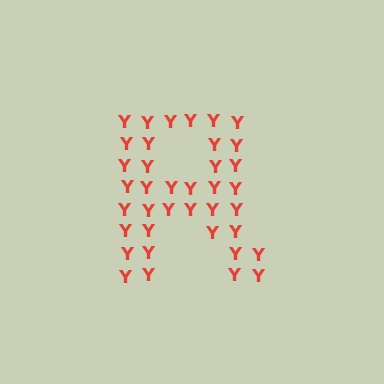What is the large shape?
The large shape is the letter R.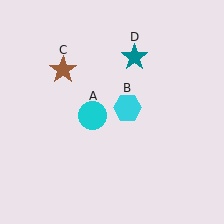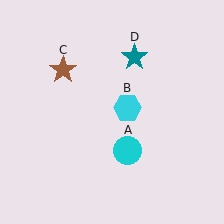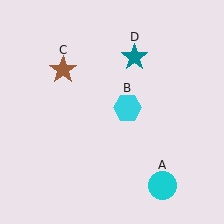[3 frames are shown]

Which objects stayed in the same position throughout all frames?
Cyan hexagon (object B) and brown star (object C) and teal star (object D) remained stationary.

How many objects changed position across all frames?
1 object changed position: cyan circle (object A).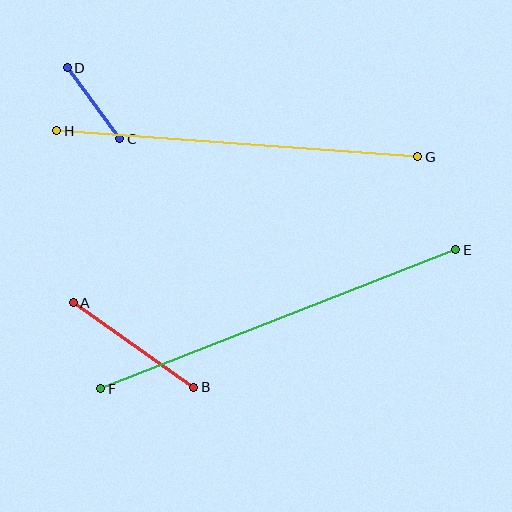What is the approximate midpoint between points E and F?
The midpoint is at approximately (278, 319) pixels.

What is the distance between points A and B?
The distance is approximately 147 pixels.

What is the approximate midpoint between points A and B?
The midpoint is at approximately (133, 345) pixels.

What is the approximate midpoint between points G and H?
The midpoint is at approximately (237, 144) pixels.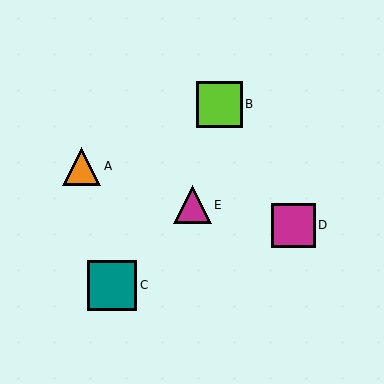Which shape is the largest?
The teal square (labeled C) is the largest.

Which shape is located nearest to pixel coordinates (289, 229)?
The magenta square (labeled D) at (293, 225) is nearest to that location.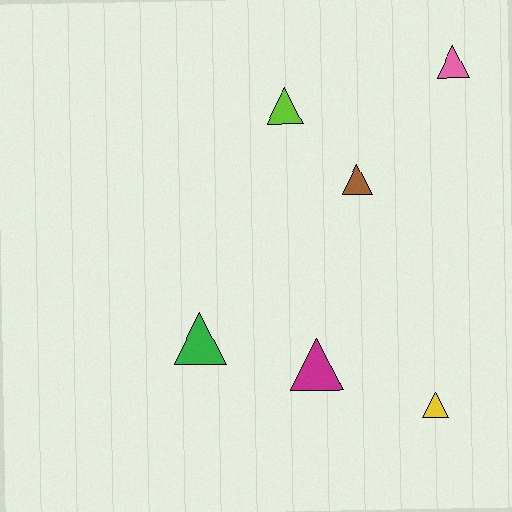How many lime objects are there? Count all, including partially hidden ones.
There is 1 lime object.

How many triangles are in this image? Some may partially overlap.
There are 6 triangles.